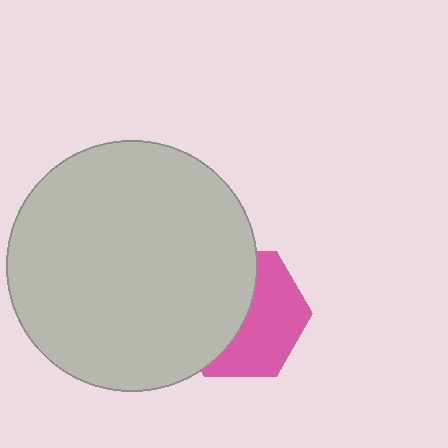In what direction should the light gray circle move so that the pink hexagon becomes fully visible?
The light gray circle should move left. That is the shortest direction to clear the overlap and leave the pink hexagon fully visible.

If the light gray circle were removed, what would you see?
You would see the complete pink hexagon.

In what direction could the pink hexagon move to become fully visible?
The pink hexagon could move right. That would shift it out from behind the light gray circle entirely.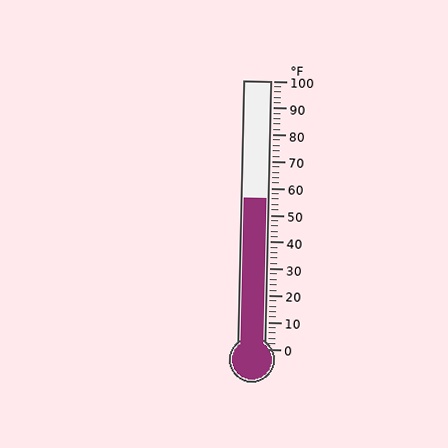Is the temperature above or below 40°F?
The temperature is above 40°F.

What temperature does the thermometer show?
The thermometer shows approximately 56°F.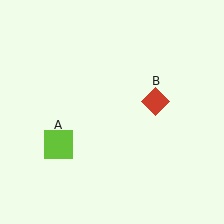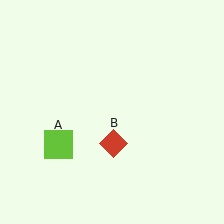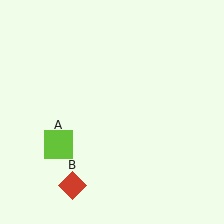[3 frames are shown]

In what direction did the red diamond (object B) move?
The red diamond (object B) moved down and to the left.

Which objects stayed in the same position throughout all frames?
Lime square (object A) remained stationary.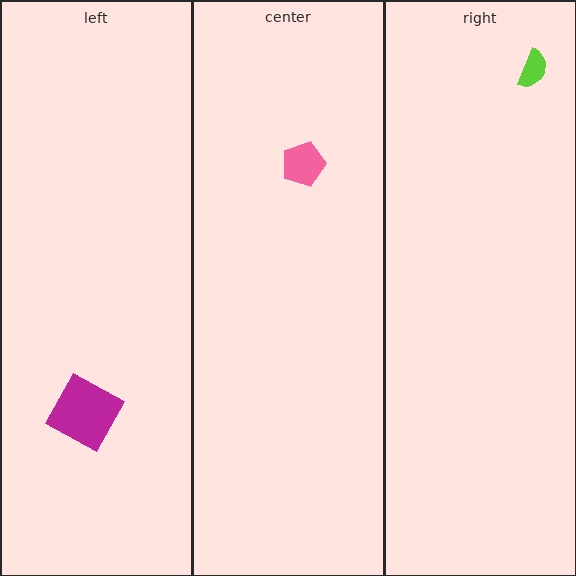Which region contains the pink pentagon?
The center region.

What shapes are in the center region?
The pink pentagon.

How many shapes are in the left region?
1.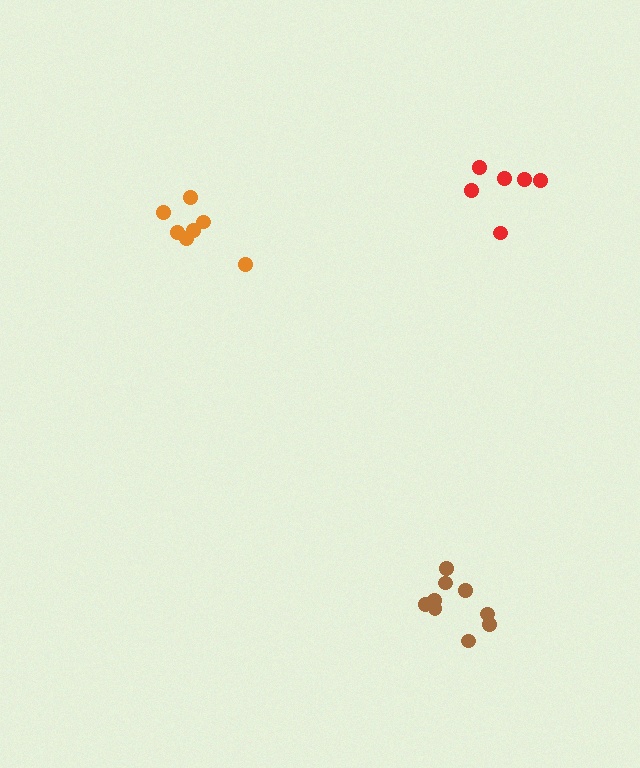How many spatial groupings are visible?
There are 3 spatial groupings.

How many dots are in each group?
Group 1: 6 dots, Group 2: 9 dots, Group 3: 7 dots (22 total).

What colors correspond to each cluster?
The clusters are colored: red, brown, orange.